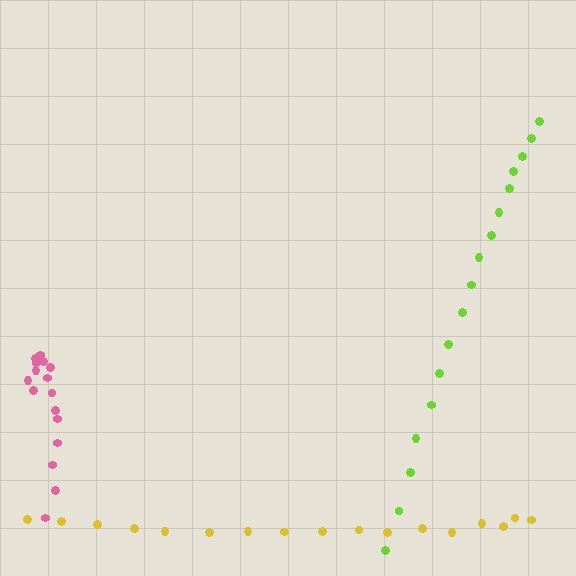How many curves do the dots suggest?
There are 3 distinct paths.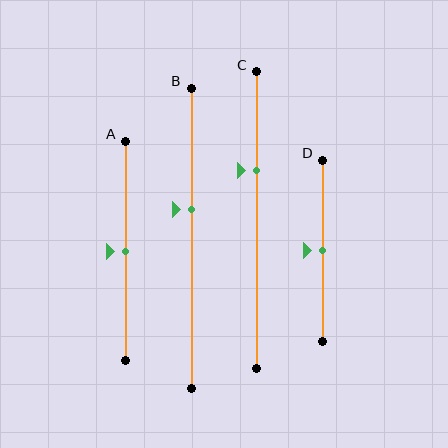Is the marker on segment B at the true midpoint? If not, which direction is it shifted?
No, the marker on segment B is shifted upward by about 9% of the segment length.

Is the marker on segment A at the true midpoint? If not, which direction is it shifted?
Yes, the marker on segment A is at the true midpoint.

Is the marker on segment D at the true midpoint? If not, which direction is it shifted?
Yes, the marker on segment D is at the true midpoint.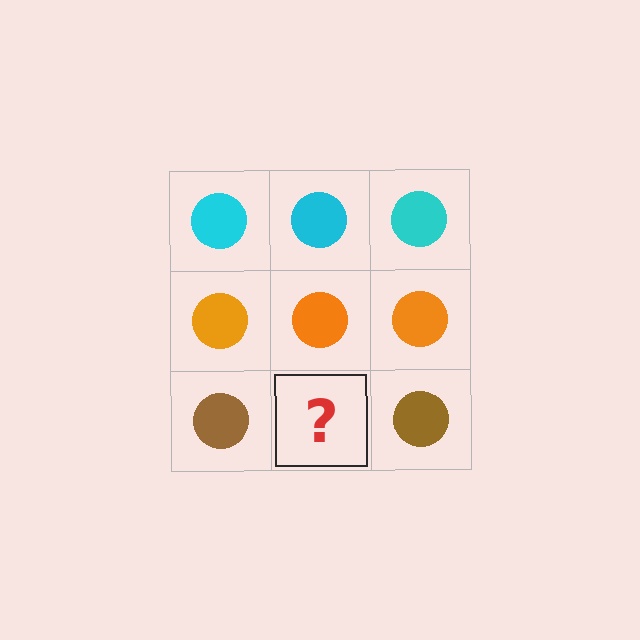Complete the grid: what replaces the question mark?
The question mark should be replaced with a brown circle.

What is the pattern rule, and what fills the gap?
The rule is that each row has a consistent color. The gap should be filled with a brown circle.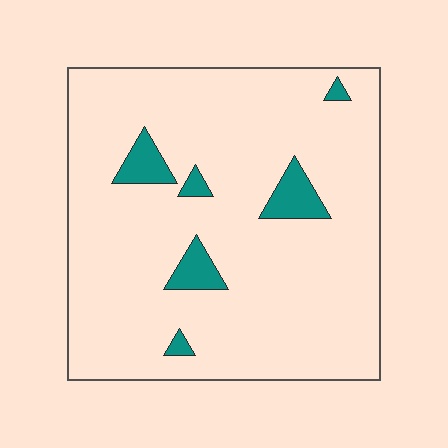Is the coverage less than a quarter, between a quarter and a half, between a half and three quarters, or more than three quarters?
Less than a quarter.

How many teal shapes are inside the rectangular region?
6.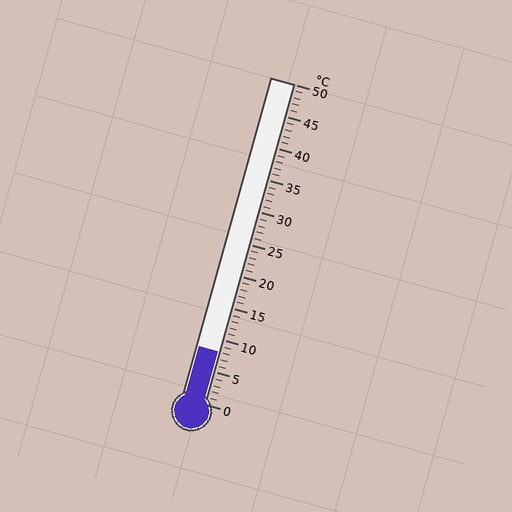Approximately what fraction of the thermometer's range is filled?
The thermometer is filled to approximately 15% of its range.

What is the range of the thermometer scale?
The thermometer scale ranges from 0°C to 50°C.